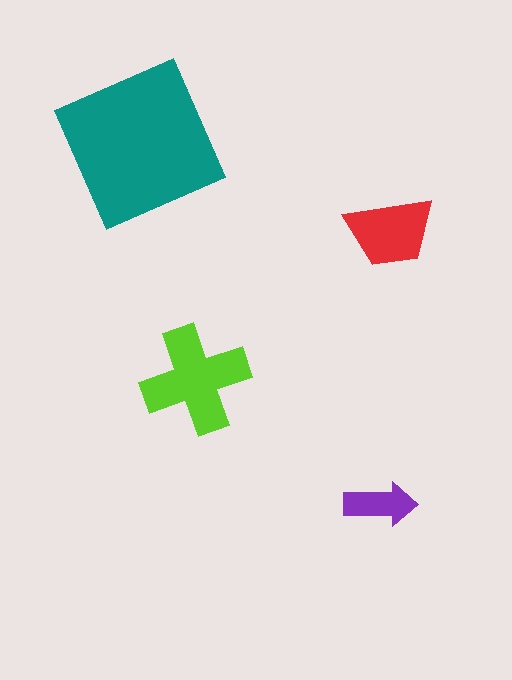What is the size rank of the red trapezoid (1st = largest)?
3rd.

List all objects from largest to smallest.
The teal square, the lime cross, the red trapezoid, the purple arrow.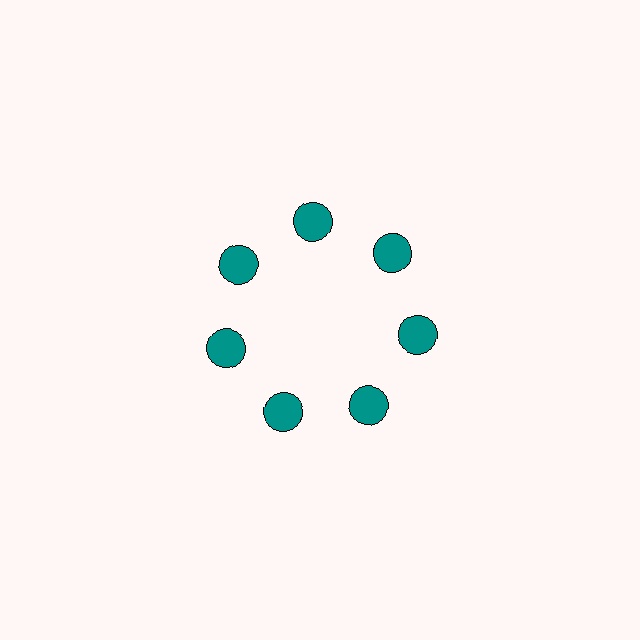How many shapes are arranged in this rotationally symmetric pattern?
There are 7 shapes, arranged in 7 groups of 1.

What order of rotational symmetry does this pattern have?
This pattern has 7-fold rotational symmetry.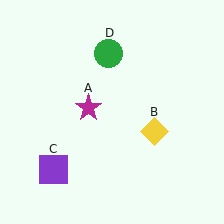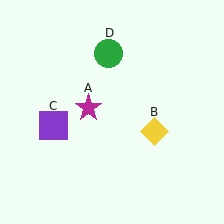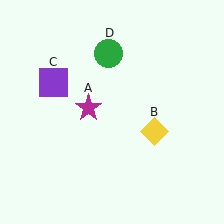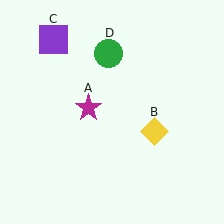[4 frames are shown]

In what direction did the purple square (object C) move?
The purple square (object C) moved up.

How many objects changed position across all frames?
1 object changed position: purple square (object C).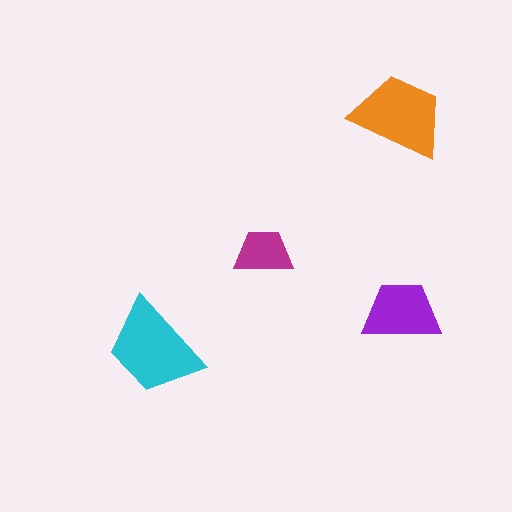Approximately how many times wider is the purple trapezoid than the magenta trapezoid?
About 1.5 times wider.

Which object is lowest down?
The cyan trapezoid is bottommost.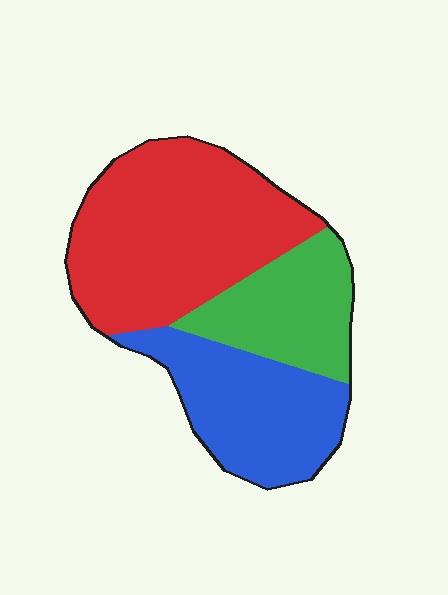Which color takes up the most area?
Red, at roughly 50%.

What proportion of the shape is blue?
Blue covers about 30% of the shape.